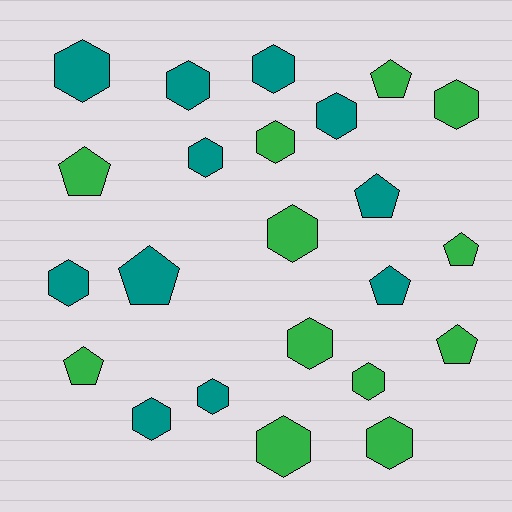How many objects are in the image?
There are 23 objects.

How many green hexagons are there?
There are 7 green hexagons.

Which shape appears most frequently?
Hexagon, with 15 objects.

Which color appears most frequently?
Green, with 12 objects.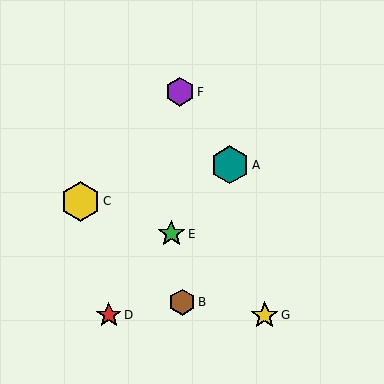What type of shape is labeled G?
Shape G is a yellow star.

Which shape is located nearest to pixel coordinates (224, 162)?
The teal hexagon (labeled A) at (230, 165) is nearest to that location.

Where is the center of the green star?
The center of the green star is at (171, 234).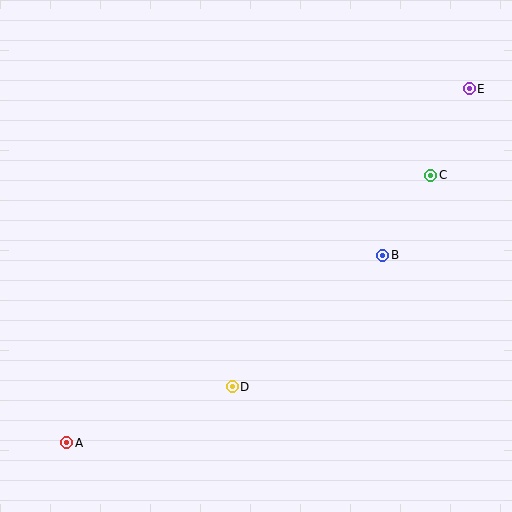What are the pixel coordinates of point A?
Point A is at (67, 443).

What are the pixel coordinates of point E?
Point E is at (469, 89).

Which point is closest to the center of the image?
Point B at (383, 255) is closest to the center.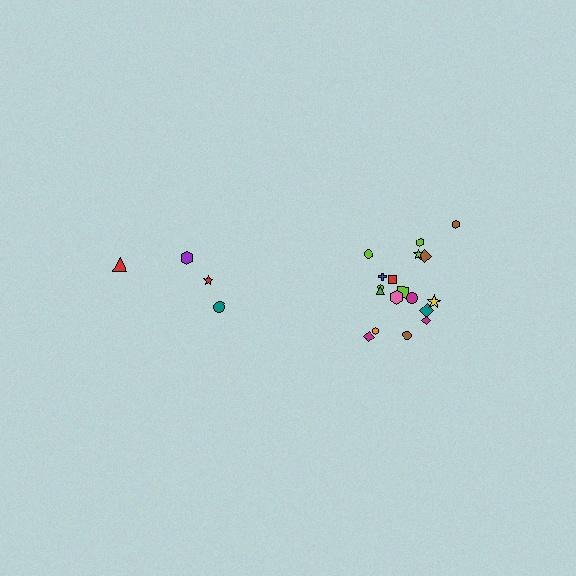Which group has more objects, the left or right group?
The right group.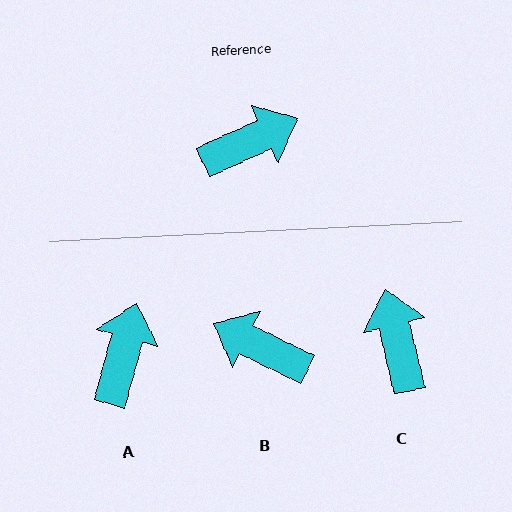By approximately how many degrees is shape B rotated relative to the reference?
Approximately 129 degrees counter-clockwise.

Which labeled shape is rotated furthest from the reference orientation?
B, about 129 degrees away.